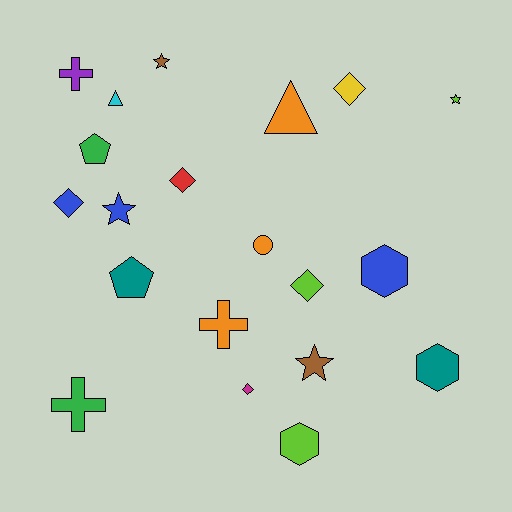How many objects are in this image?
There are 20 objects.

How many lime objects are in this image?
There are 3 lime objects.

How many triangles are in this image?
There are 2 triangles.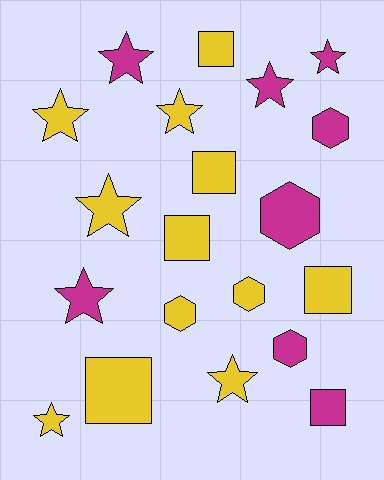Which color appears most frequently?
Yellow, with 12 objects.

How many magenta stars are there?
There are 4 magenta stars.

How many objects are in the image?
There are 20 objects.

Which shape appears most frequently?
Star, with 9 objects.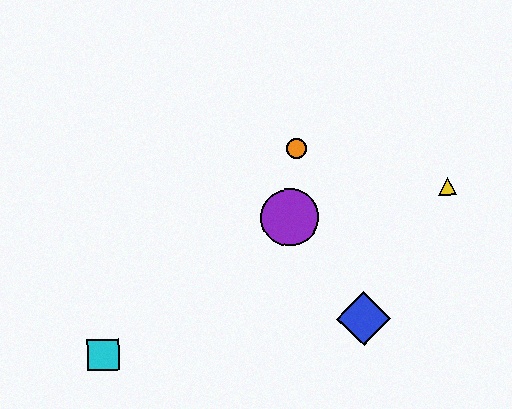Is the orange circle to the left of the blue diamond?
Yes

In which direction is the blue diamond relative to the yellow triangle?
The blue diamond is below the yellow triangle.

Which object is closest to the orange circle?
The purple circle is closest to the orange circle.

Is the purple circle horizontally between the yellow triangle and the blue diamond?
No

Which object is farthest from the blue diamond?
The cyan square is farthest from the blue diamond.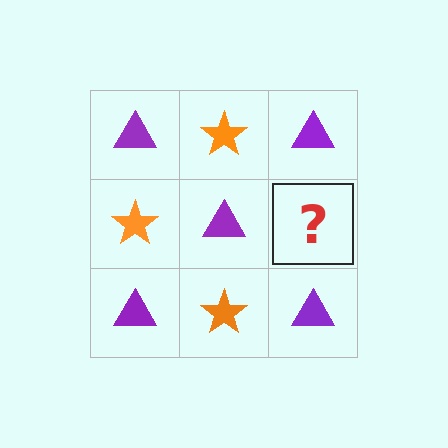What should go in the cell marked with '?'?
The missing cell should contain an orange star.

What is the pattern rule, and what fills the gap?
The rule is that it alternates purple triangle and orange star in a checkerboard pattern. The gap should be filled with an orange star.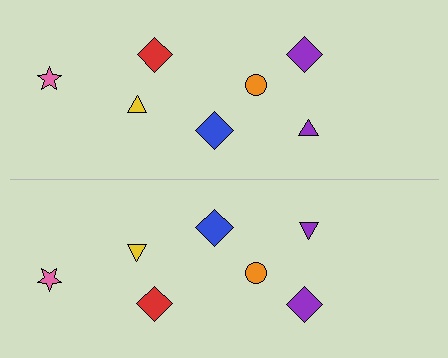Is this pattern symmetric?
Yes, this pattern has bilateral (reflection) symmetry.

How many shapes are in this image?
There are 14 shapes in this image.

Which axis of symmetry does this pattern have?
The pattern has a horizontal axis of symmetry running through the center of the image.